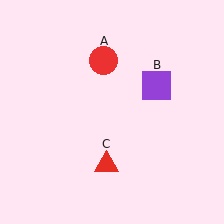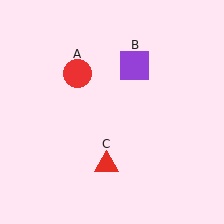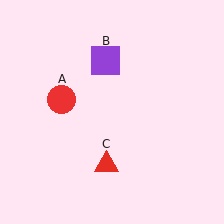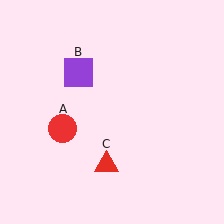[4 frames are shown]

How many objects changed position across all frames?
2 objects changed position: red circle (object A), purple square (object B).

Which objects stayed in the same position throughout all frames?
Red triangle (object C) remained stationary.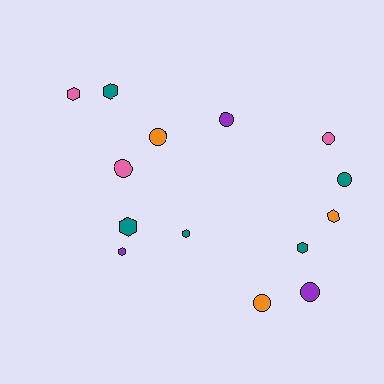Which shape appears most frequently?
Hexagon, with 7 objects.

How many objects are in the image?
There are 14 objects.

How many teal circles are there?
There is 1 teal circle.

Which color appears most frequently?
Teal, with 5 objects.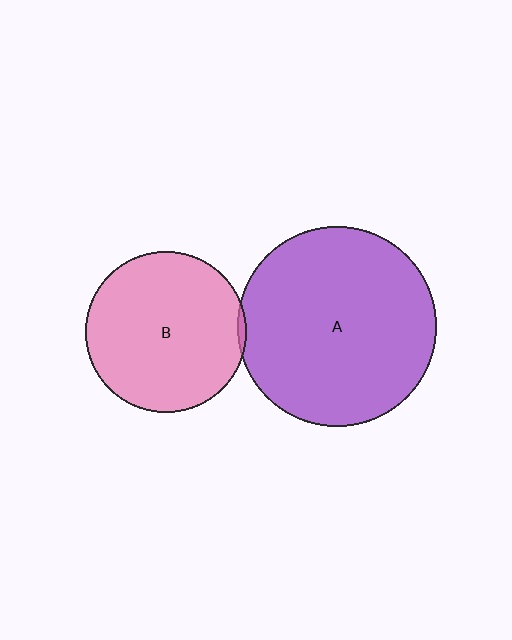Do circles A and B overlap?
Yes.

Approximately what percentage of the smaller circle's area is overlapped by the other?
Approximately 5%.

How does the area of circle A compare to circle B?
Approximately 1.5 times.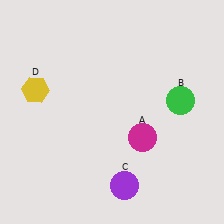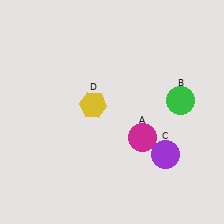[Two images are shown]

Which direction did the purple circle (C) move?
The purple circle (C) moved right.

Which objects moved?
The objects that moved are: the purple circle (C), the yellow hexagon (D).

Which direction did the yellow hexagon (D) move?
The yellow hexagon (D) moved right.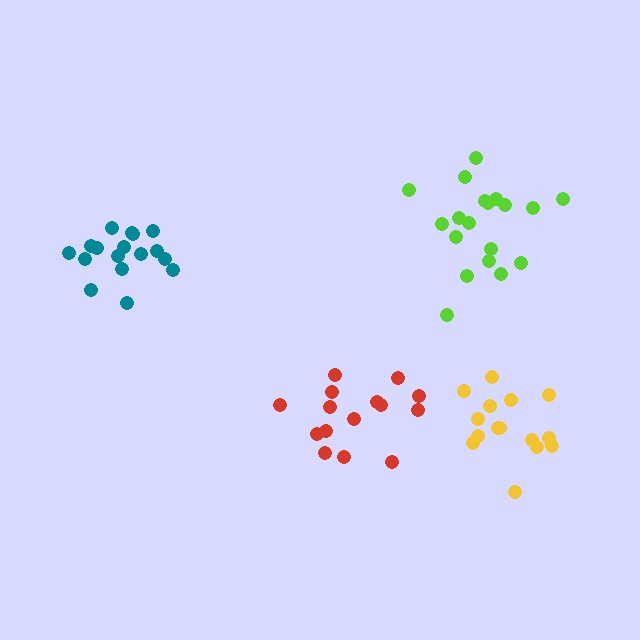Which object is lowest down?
The yellow cluster is bottommost.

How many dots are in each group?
Group 1: 17 dots, Group 2: 19 dots, Group 3: 15 dots, Group 4: 15 dots (66 total).